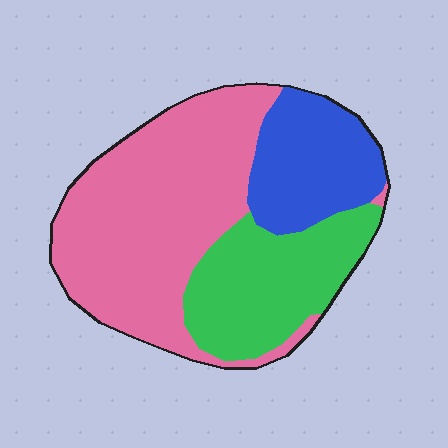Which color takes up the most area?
Pink, at roughly 50%.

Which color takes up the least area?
Blue, at roughly 20%.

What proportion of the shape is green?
Green covers roughly 25% of the shape.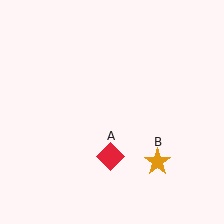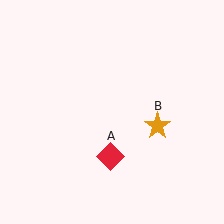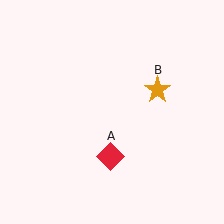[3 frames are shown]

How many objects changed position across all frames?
1 object changed position: orange star (object B).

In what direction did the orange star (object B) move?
The orange star (object B) moved up.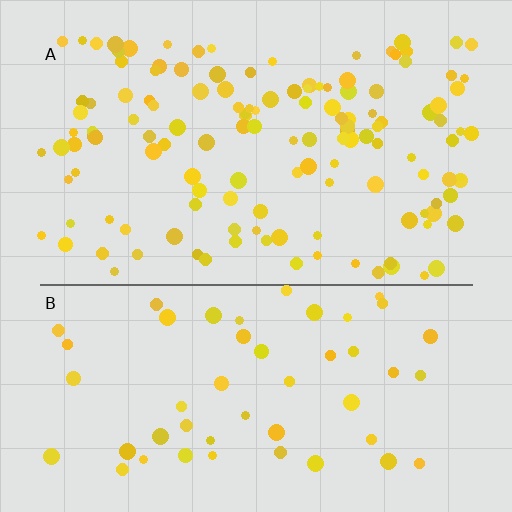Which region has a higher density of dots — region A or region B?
A (the top).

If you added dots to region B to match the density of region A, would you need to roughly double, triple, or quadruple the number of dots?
Approximately triple.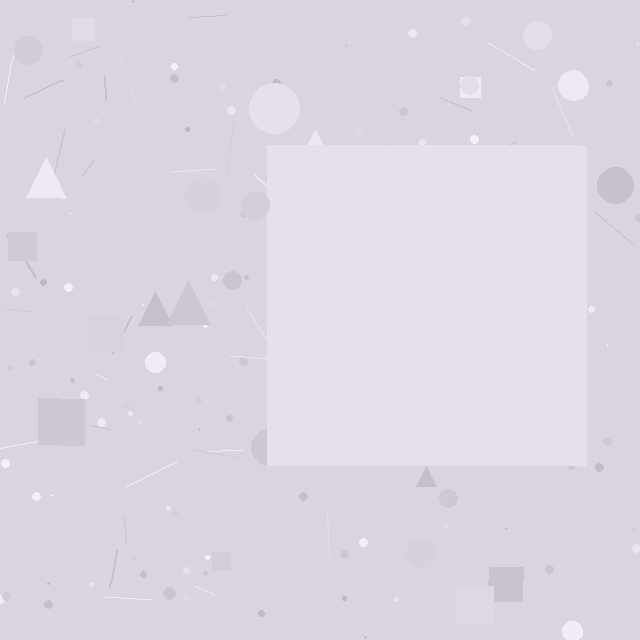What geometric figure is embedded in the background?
A square is embedded in the background.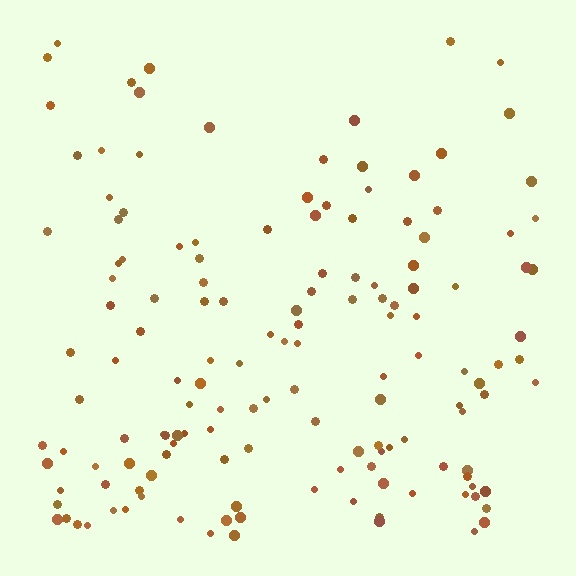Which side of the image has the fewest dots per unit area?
The top.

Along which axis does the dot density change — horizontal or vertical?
Vertical.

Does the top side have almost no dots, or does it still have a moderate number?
Still a moderate number, just noticeably fewer than the bottom.